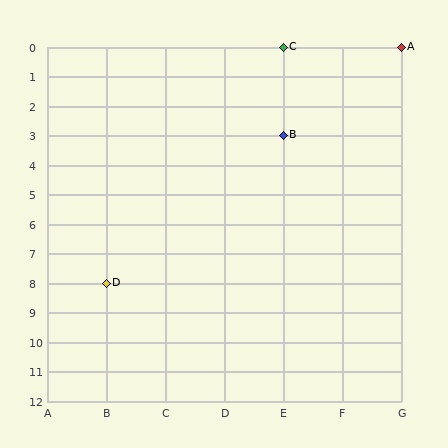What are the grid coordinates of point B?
Point B is at grid coordinates (E, 3).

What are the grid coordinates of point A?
Point A is at grid coordinates (G, 0).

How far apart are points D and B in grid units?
Points D and B are 3 columns and 5 rows apart (about 5.8 grid units diagonally).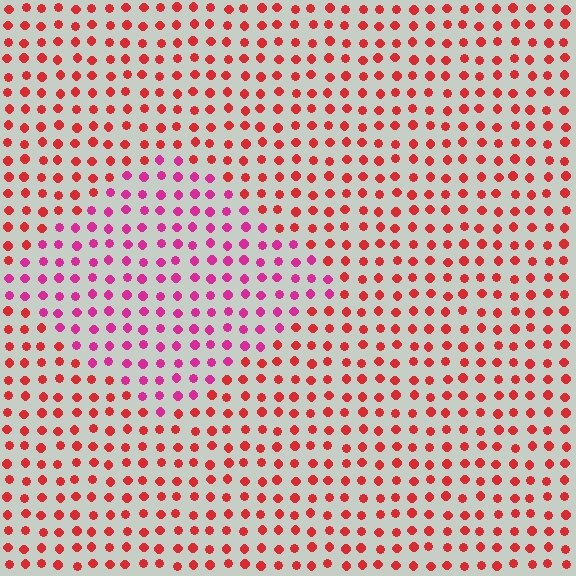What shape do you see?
I see a diamond.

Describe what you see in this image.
The image is filled with small red elements in a uniform arrangement. A diamond-shaped region is visible where the elements are tinted to a slightly different hue, forming a subtle color boundary.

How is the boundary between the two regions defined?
The boundary is defined purely by a slight shift in hue (about 36 degrees). Spacing, size, and orientation are identical on both sides.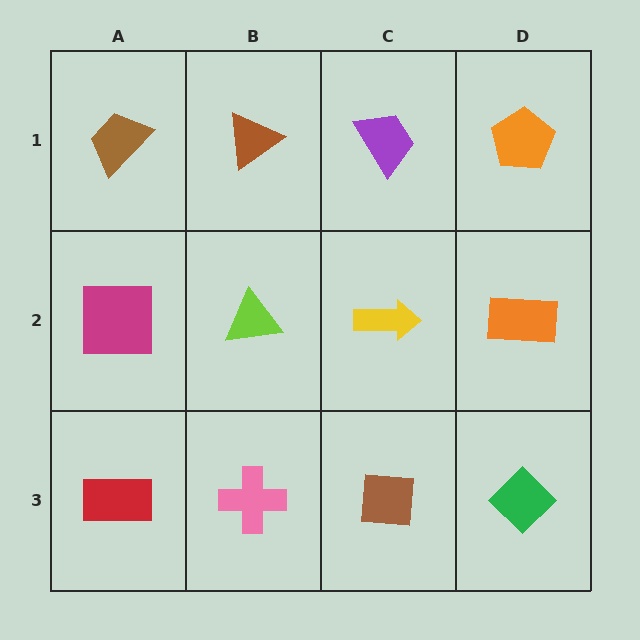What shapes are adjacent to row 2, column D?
An orange pentagon (row 1, column D), a green diamond (row 3, column D), a yellow arrow (row 2, column C).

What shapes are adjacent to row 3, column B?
A lime triangle (row 2, column B), a red rectangle (row 3, column A), a brown square (row 3, column C).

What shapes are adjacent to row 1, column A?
A magenta square (row 2, column A), a brown triangle (row 1, column B).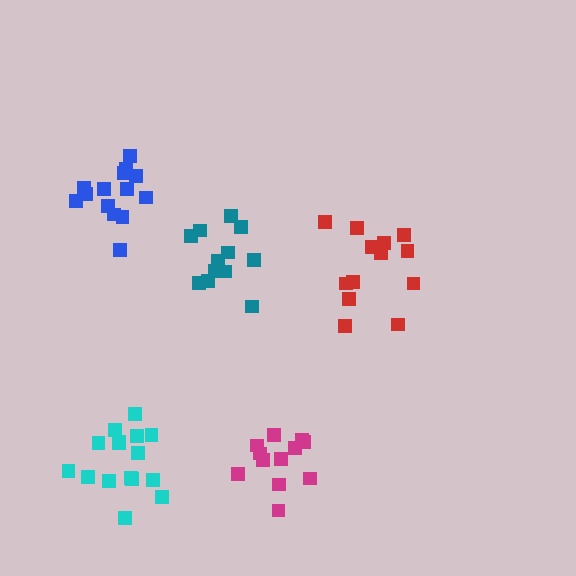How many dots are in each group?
Group 1: 16 dots, Group 2: 14 dots, Group 3: 12 dots, Group 4: 12 dots, Group 5: 14 dots (68 total).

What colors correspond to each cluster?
The clusters are colored: cyan, blue, teal, magenta, red.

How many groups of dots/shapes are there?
There are 5 groups.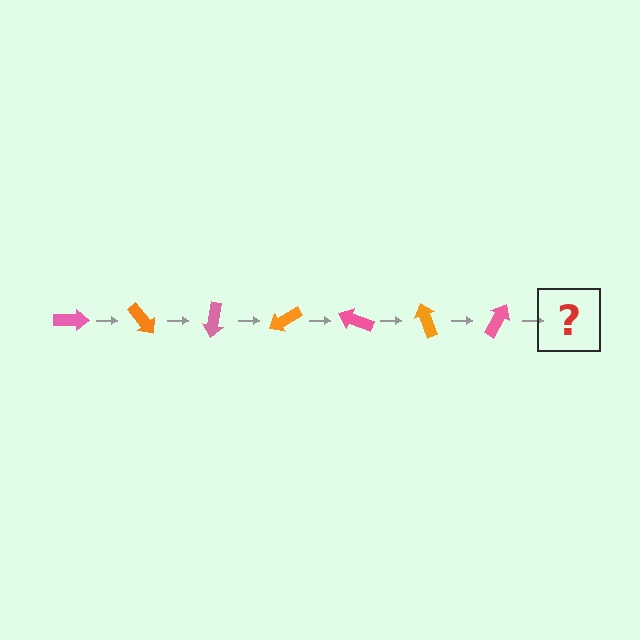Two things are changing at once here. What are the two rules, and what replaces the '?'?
The two rules are that it rotates 50 degrees each step and the color cycles through pink and orange. The '?' should be an orange arrow, rotated 350 degrees from the start.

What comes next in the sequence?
The next element should be an orange arrow, rotated 350 degrees from the start.